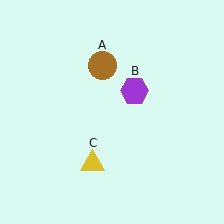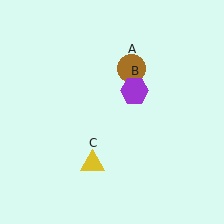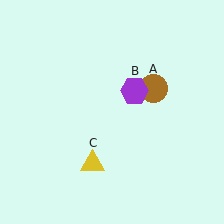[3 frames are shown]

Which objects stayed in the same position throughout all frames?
Purple hexagon (object B) and yellow triangle (object C) remained stationary.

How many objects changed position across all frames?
1 object changed position: brown circle (object A).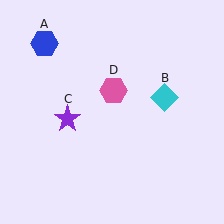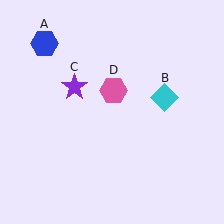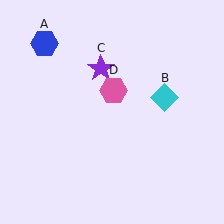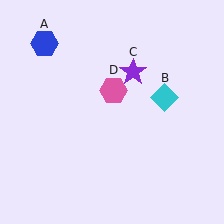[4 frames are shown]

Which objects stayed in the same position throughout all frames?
Blue hexagon (object A) and cyan diamond (object B) and pink hexagon (object D) remained stationary.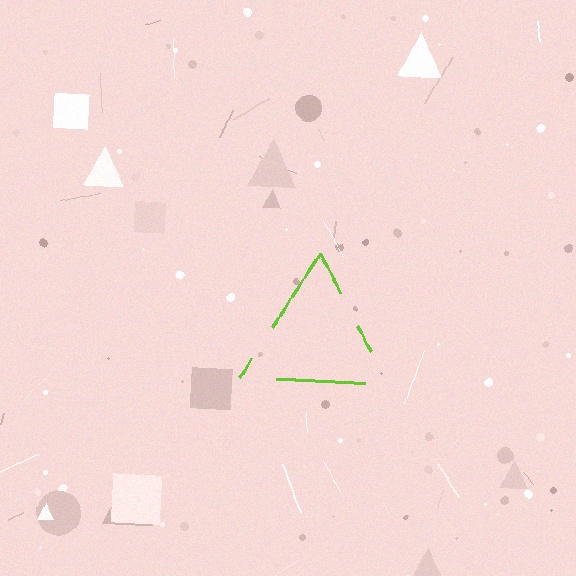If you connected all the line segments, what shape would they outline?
They would outline a triangle.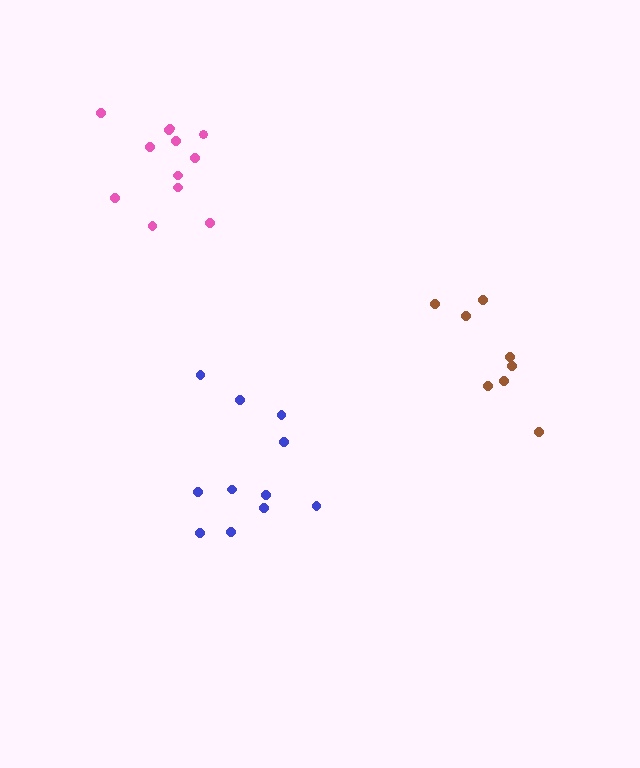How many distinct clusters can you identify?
There are 3 distinct clusters.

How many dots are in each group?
Group 1: 8 dots, Group 2: 12 dots, Group 3: 11 dots (31 total).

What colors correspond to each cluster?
The clusters are colored: brown, pink, blue.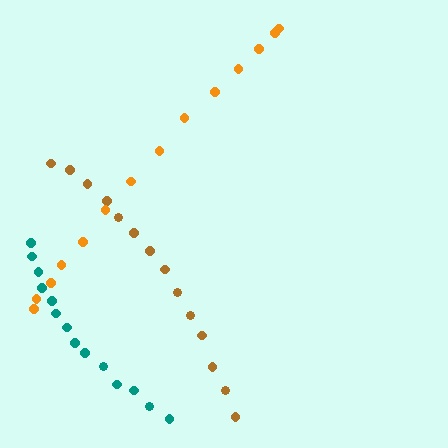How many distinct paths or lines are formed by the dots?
There are 3 distinct paths.